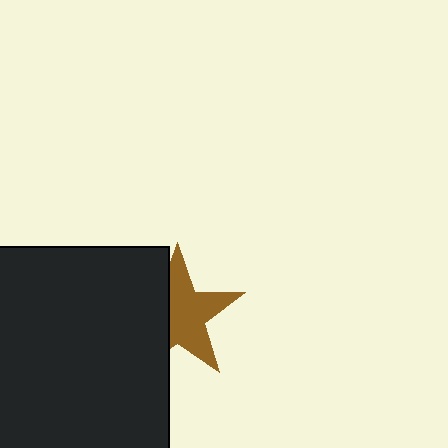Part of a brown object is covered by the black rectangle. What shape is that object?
It is a star.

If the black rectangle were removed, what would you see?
You would see the complete brown star.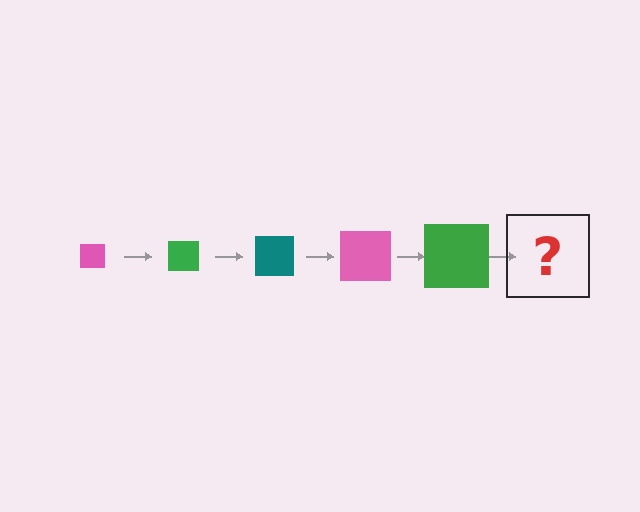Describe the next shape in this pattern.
It should be a teal square, larger than the previous one.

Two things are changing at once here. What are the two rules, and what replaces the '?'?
The two rules are that the square grows larger each step and the color cycles through pink, green, and teal. The '?' should be a teal square, larger than the previous one.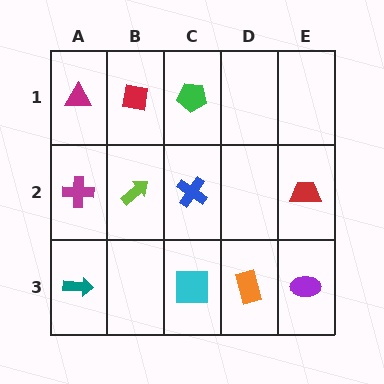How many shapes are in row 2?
4 shapes.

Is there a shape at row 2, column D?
No, that cell is empty.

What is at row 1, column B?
A red square.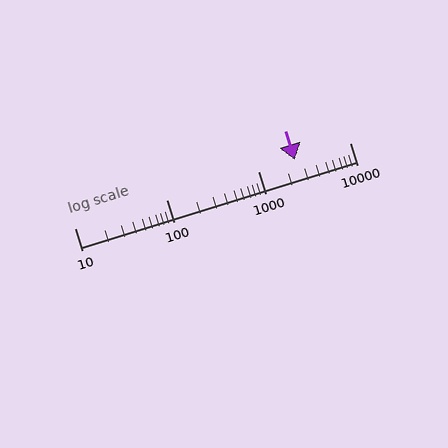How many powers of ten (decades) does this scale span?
The scale spans 3 decades, from 10 to 10000.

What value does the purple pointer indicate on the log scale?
The pointer indicates approximately 2500.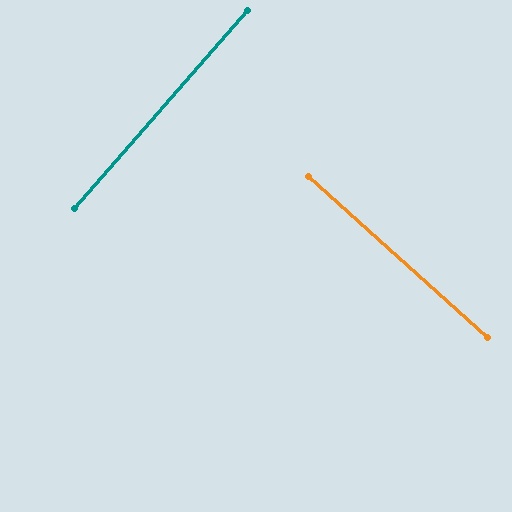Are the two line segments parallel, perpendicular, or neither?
Perpendicular — they meet at approximately 89°.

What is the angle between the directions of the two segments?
Approximately 89 degrees.